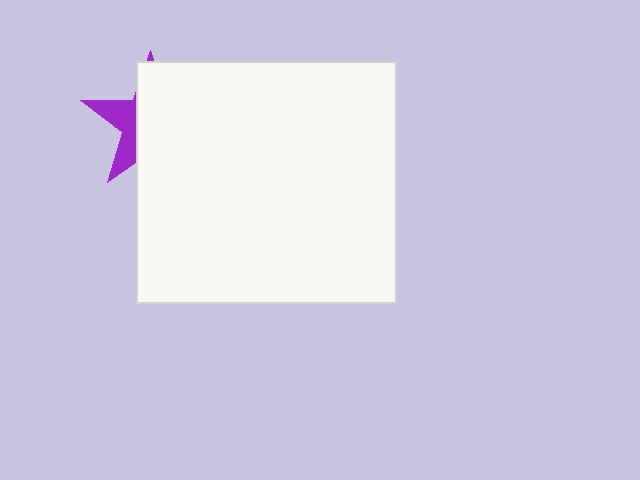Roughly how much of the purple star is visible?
A small part of it is visible (roughly 31%).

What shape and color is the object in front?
The object in front is a white rectangle.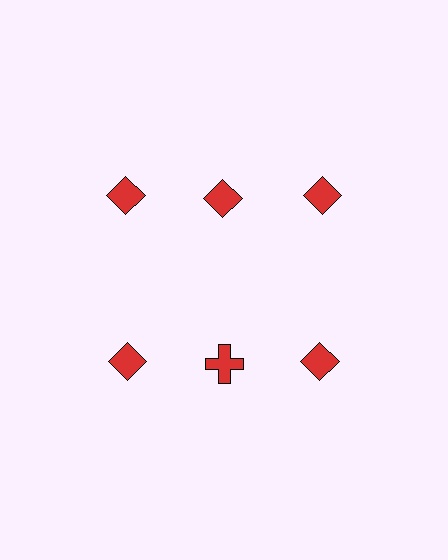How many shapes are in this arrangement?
There are 6 shapes arranged in a grid pattern.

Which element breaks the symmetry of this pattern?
The red cross in the second row, second from left column breaks the symmetry. All other shapes are red diamonds.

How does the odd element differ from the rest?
It has a different shape: cross instead of diamond.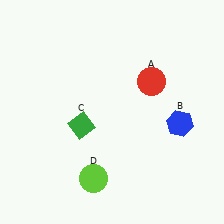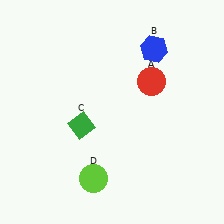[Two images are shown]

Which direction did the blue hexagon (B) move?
The blue hexagon (B) moved up.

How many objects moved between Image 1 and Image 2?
1 object moved between the two images.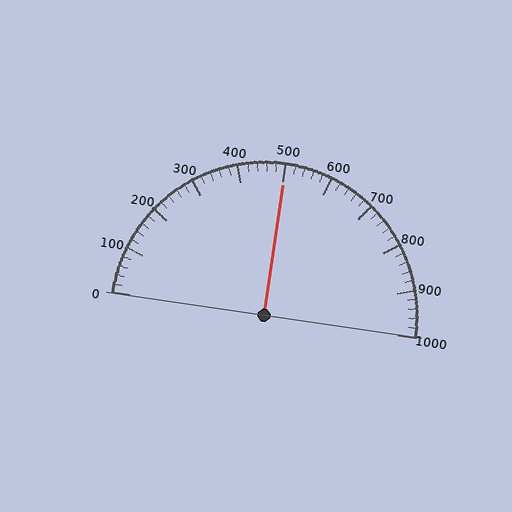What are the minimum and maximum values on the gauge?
The gauge ranges from 0 to 1000.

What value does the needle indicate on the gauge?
The needle indicates approximately 500.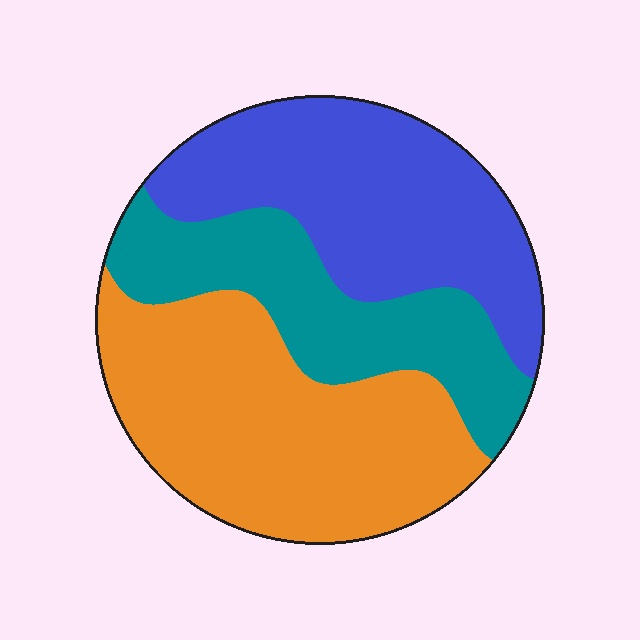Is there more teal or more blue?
Blue.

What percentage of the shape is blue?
Blue takes up about one third (1/3) of the shape.